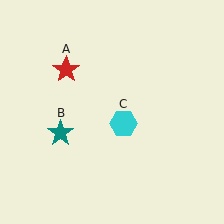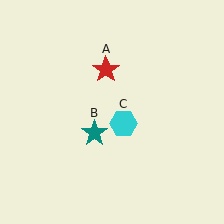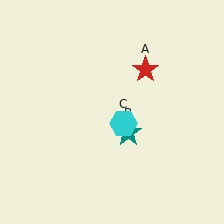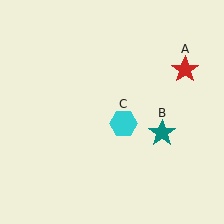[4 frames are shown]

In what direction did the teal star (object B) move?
The teal star (object B) moved right.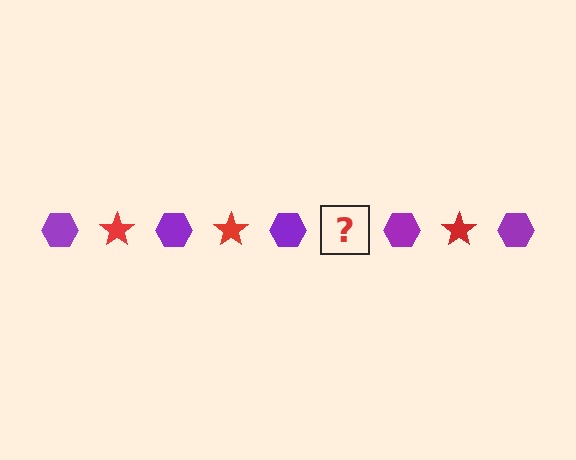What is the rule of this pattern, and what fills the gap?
The rule is that the pattern alternates between purple hexagon and red star. The gap should be filled with a red star.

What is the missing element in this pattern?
The missing element is a red star.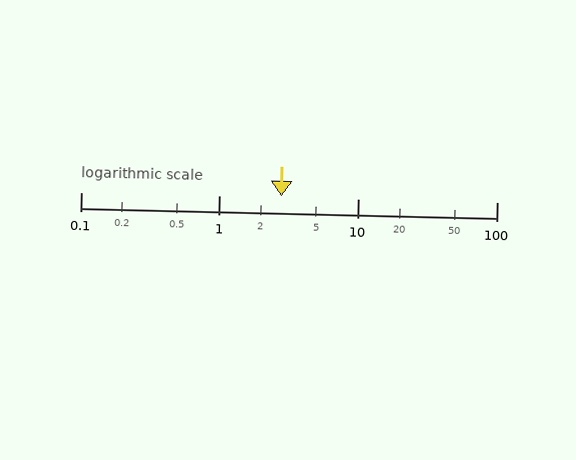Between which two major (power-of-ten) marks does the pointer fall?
The pointer is between 1 and 10.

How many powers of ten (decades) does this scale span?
The scale spans 3 decades, from 0.1 to 100.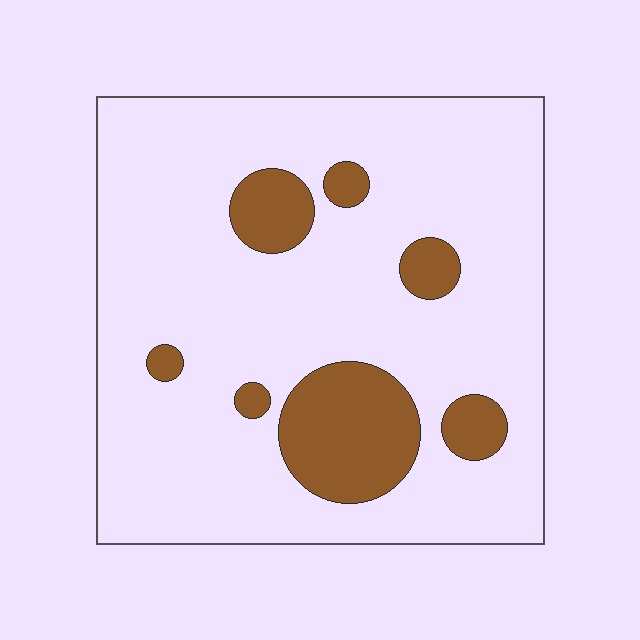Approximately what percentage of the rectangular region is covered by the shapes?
Approximately 15%.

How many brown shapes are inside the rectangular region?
7.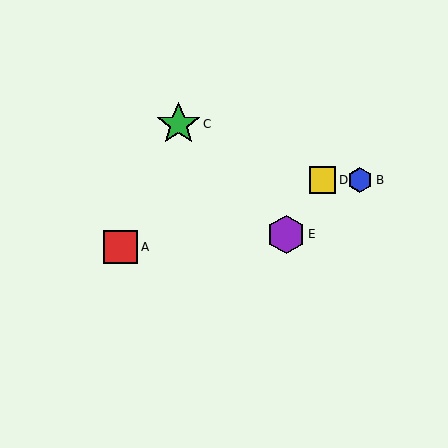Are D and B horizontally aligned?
Yes, both are at y≈180.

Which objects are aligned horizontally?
Objects B, D are aligned horizontally.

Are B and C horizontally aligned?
No, B is at y≈180 and C is at y≈124.